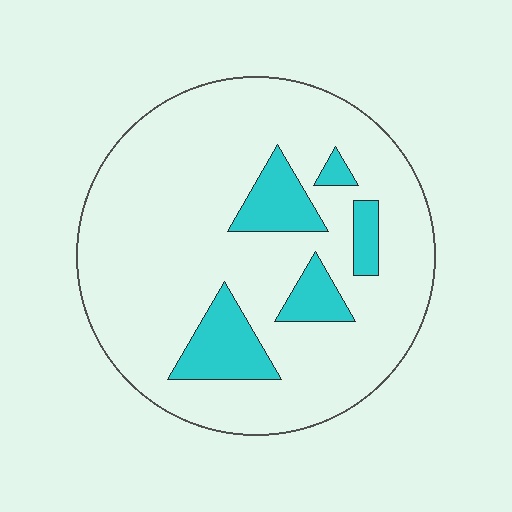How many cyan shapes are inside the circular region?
5.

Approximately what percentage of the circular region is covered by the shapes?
Approximately 15%.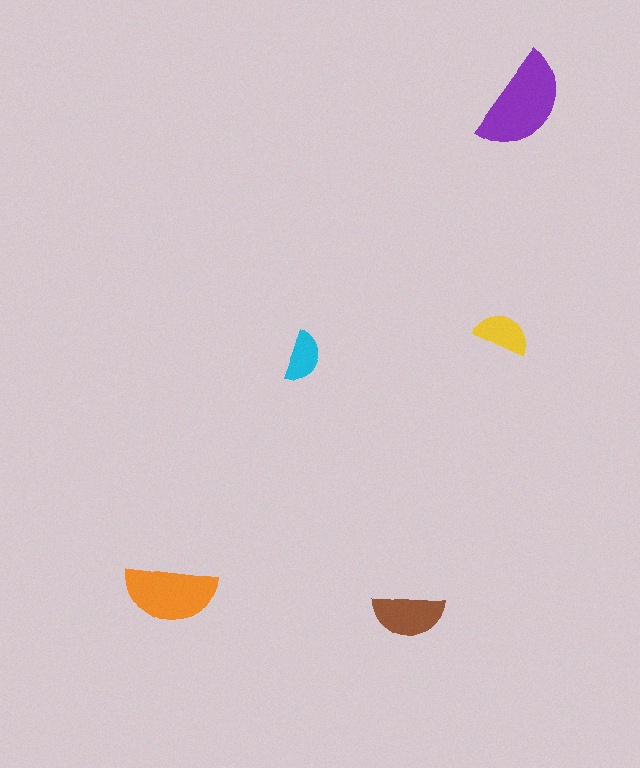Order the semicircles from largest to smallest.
the purple one, the orange one, the brown one, the yellow one, the cyan one.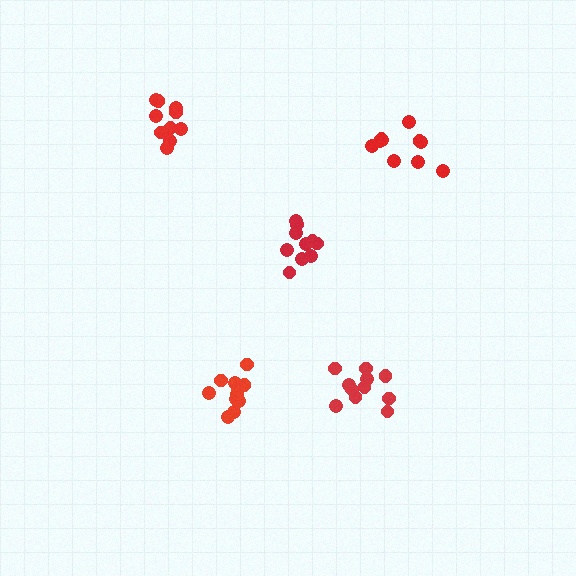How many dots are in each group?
Group 1: 10 dots, Group 2: 11 dots, Group 3: 11 dots, Group 4: 10 dots, Group 5: 11 dots (53 total).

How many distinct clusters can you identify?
There are 5 distinct clusters.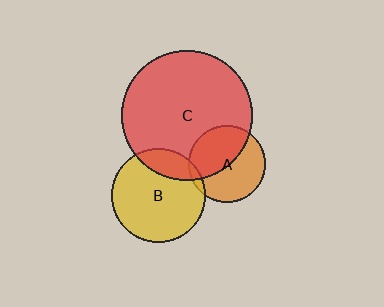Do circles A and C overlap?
Yes.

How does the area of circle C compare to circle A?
Approximately 2.9 times.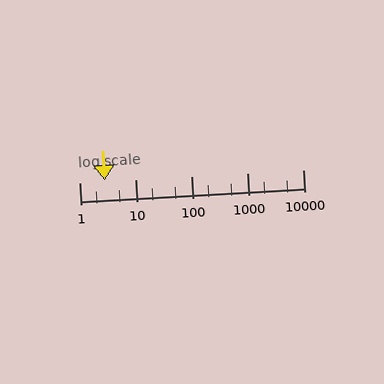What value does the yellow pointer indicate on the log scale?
The pointer indicates approximately 2.9.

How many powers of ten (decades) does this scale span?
The scale spans 4 decades, from 1 to 10000.